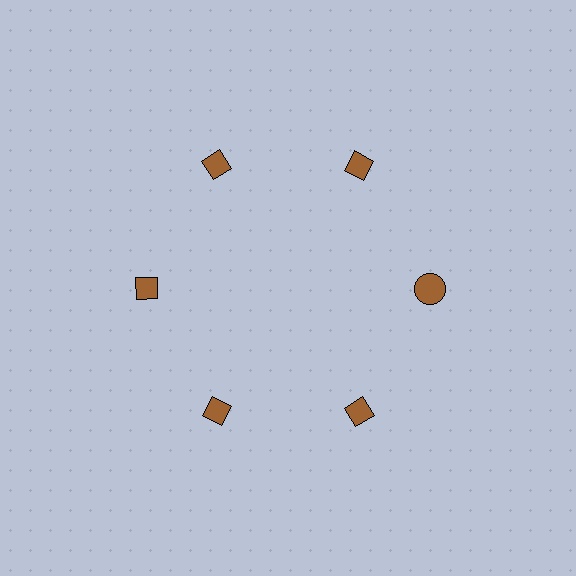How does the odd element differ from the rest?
It has a different shape: circle instead of diamond.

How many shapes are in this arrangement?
There are 6 shapes arranged in a ring pattern.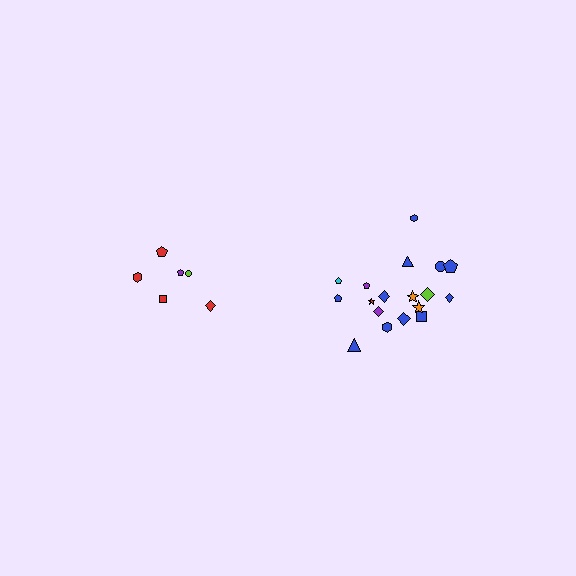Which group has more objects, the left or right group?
The right group.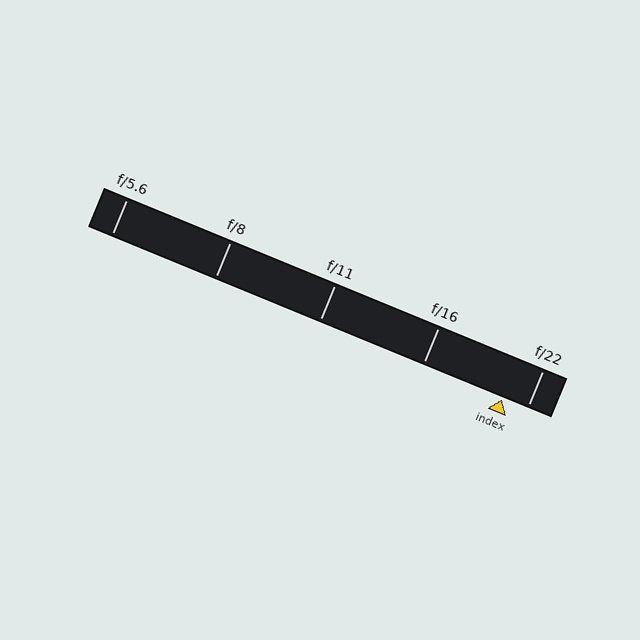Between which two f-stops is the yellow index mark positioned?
The index mark is between f/16 and f/22.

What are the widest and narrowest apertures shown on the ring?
The widest aperture shown is f/5.6 and the narrowest is f/22.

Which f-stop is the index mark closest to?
The index mark is closest to f/22.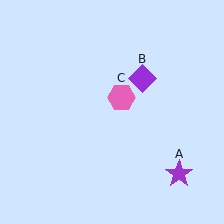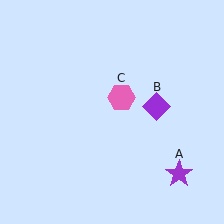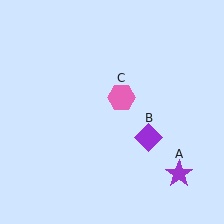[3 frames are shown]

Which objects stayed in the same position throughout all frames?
Purple star (object A) and pink hexagon (object C) remained stationary.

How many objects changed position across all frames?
1 object changed position: purple diamond (object B).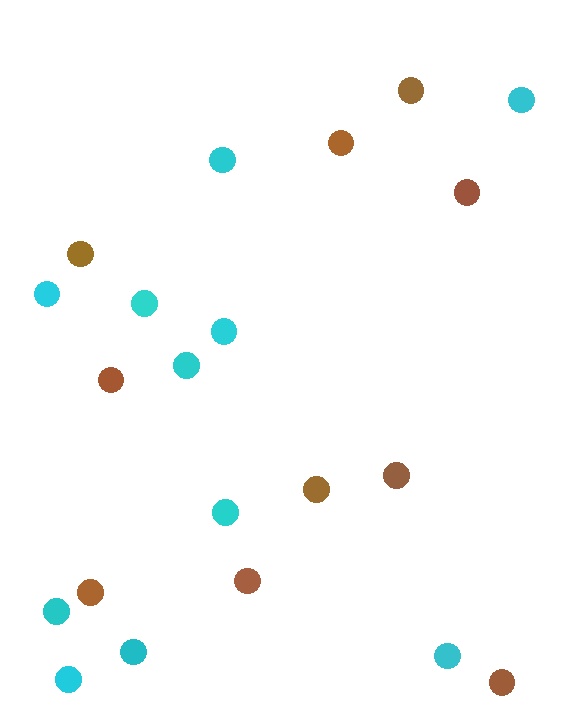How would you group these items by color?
There are 2 groups: one group of brown circles (10) and one group of cyan circles (11).